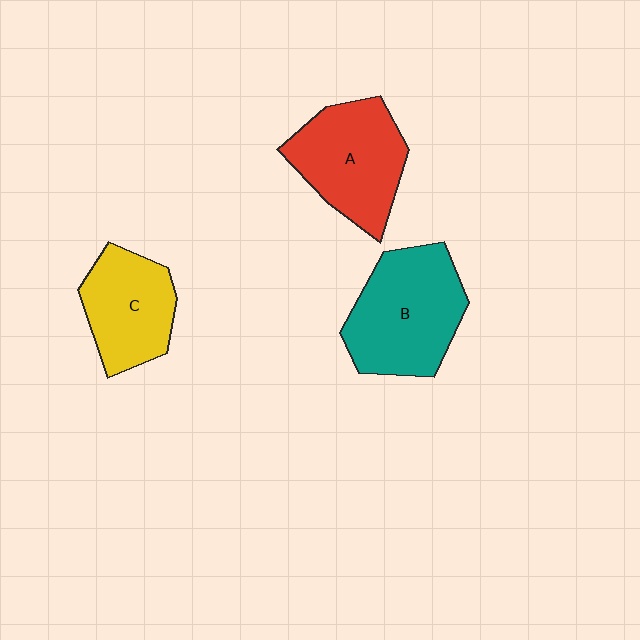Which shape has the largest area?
Shape B (teal).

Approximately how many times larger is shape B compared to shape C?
Approximately 1.4 times.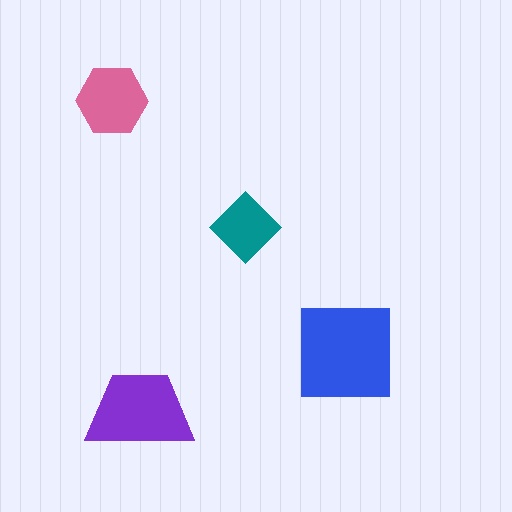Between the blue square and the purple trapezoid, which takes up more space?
The blue square.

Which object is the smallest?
The teal diamond.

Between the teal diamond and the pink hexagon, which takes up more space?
The pink hexagon.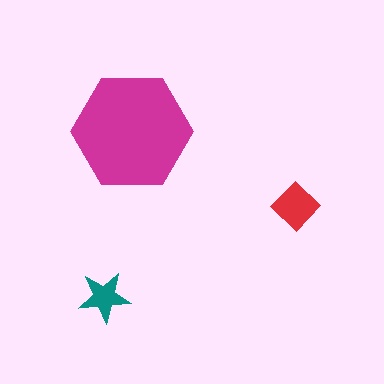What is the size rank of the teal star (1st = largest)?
3rd.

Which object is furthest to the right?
The red diamond is rightmost.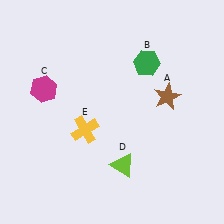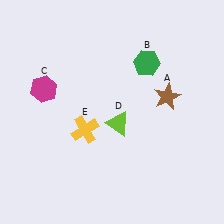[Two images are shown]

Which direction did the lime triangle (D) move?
The lime triangle (D) moved up.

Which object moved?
The lime triangle (D) moved up.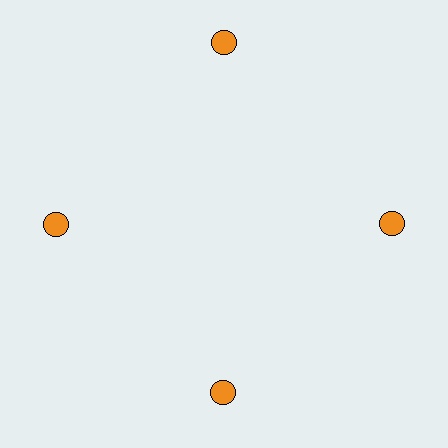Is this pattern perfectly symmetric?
No. The 4 orange circles are arranged in a ring, but one element near the 12 o'clock position is pushed outward from the center, breaking the 4-fold rotational symmetry.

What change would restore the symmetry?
The symmetry would be restored by moving it inward, back onto the ring so that all 4 circles sit at equal angles and equal distance from the center.